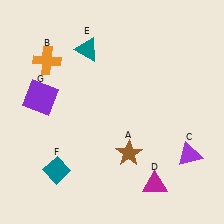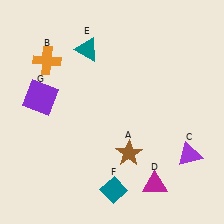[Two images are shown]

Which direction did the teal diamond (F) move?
The teal diamond (F) moved right.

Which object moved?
The teal diamond (F) moved right.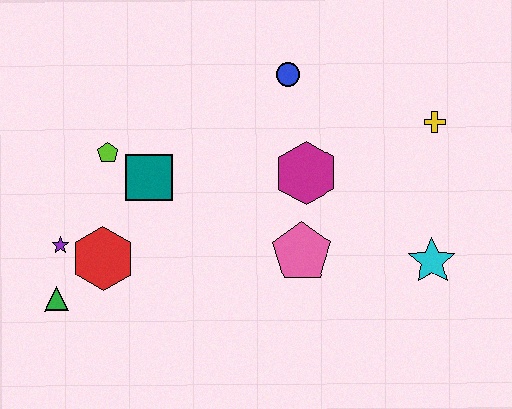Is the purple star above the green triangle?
Yes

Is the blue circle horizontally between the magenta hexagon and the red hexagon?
Yes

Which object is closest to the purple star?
The red hexagon is closest to the purple star.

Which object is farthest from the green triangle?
The yellow cross is farthest from the green triangle.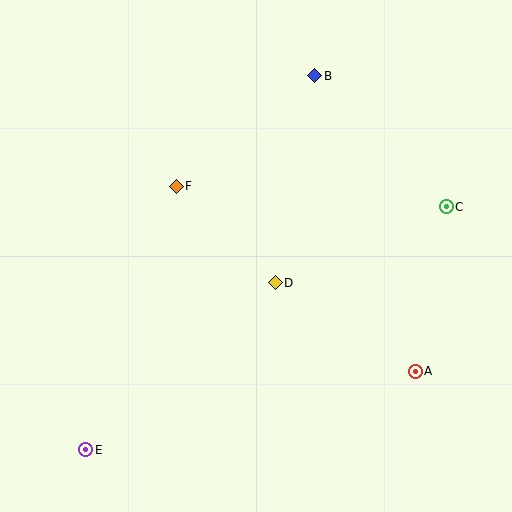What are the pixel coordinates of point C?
Point C is at (446, 207).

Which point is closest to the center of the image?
Point D at (275, 283) is closest to the center.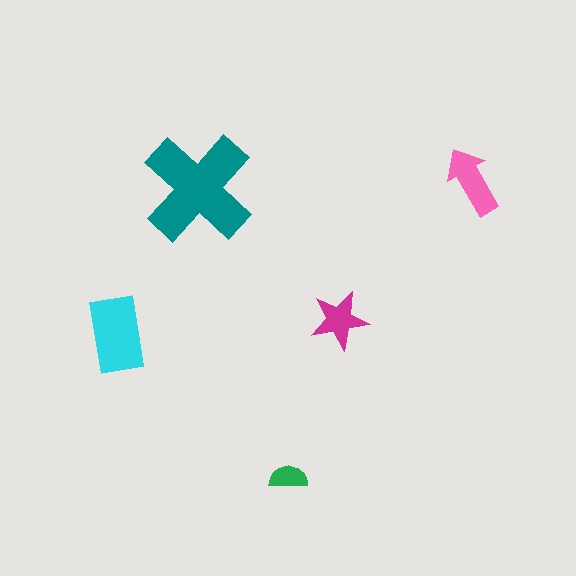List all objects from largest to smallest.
The teal cross, the cyan rectangle, the pink arrow, the magenta star, the green semicircle.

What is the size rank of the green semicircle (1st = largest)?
5th.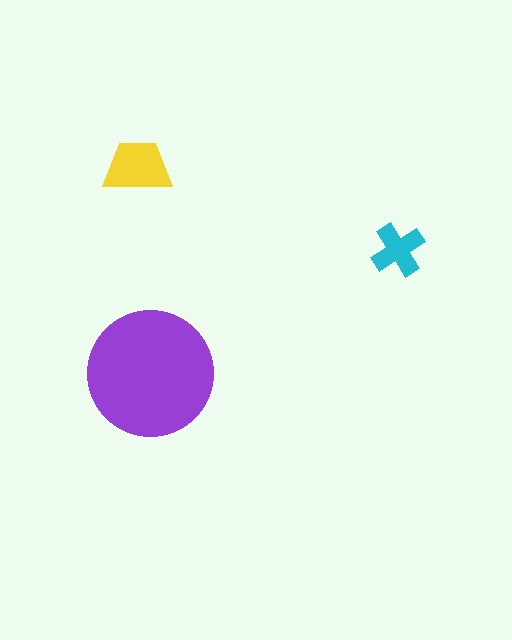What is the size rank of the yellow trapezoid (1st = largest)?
2nd.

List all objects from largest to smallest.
The purple circle, the yellow trapezoid, the cyan cross.